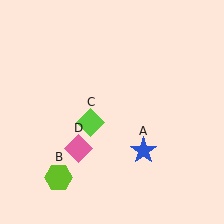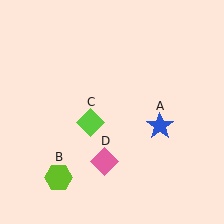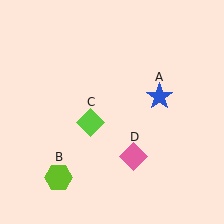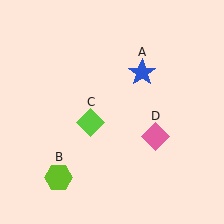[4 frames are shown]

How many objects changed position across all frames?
2 objects changed position: blue star (object A), pink diamond (object D).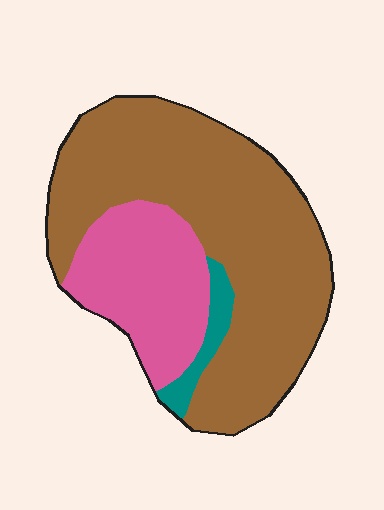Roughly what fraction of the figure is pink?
Pink takes up about one quarter (1/4) of the figure.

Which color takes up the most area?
Brown, at roughly 70%.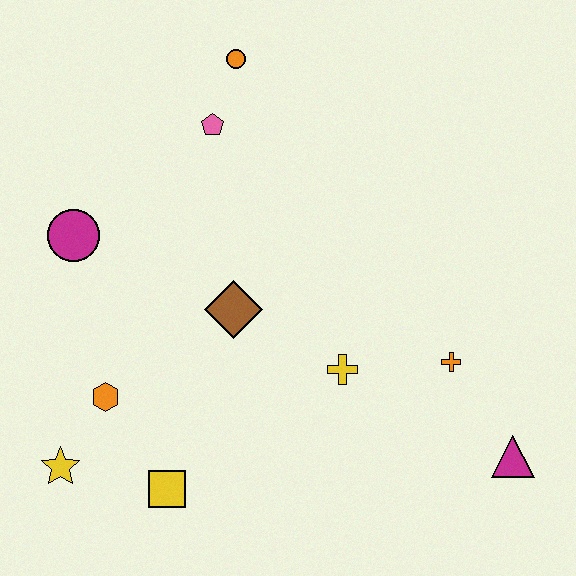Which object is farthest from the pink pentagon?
The magenta triangle is farthest from the pink pentagon.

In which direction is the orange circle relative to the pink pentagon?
The orange circle is above the pink pentagon.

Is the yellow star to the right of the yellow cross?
No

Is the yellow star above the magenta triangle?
No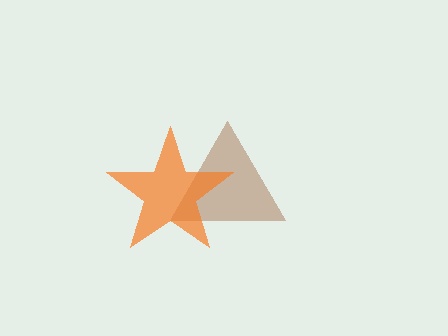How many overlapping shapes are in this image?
There are 2 overlapping shapes in the image.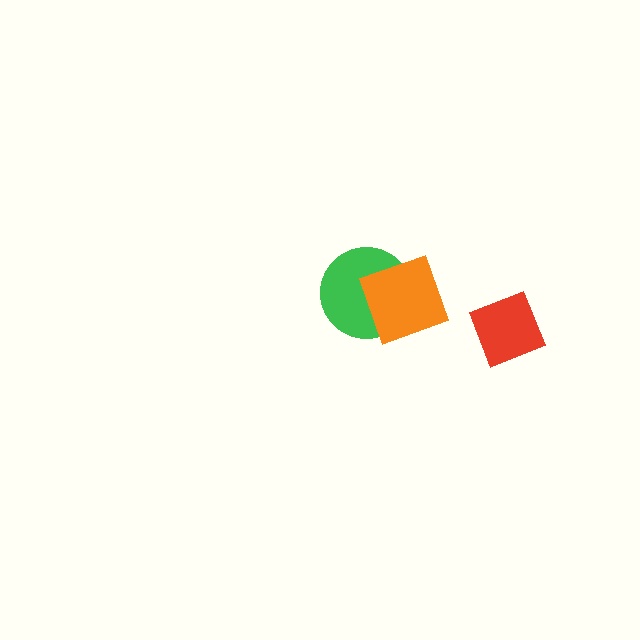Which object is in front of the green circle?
The orange square is in front of the green circle.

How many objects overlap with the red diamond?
0 objects overlap with the red diamond.